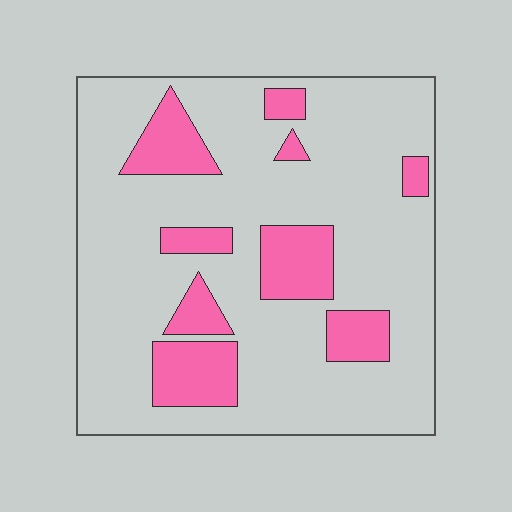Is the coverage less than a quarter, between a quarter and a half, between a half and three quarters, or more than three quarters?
Less than a quarter.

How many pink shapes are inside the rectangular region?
9.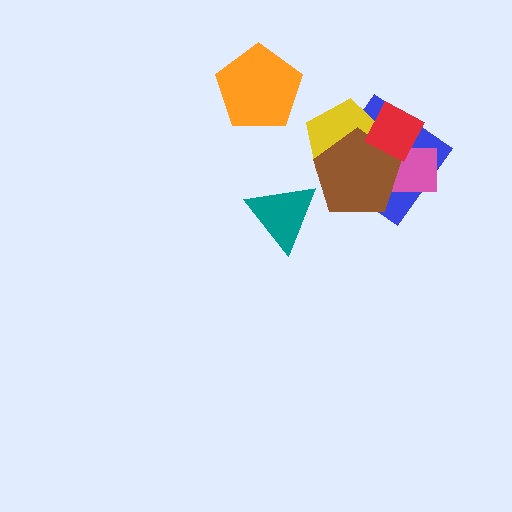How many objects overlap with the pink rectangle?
4 objects overlap with the pink rectangle.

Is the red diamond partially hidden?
No, no other shape covers it.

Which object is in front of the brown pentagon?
The red diamond is in front of the brown pentagon.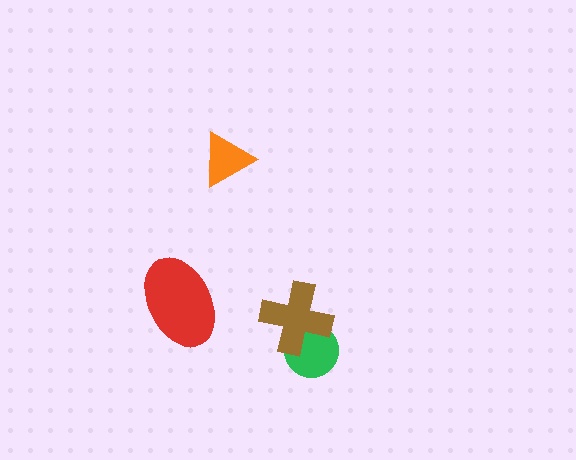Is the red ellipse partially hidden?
No, no other shape covers it.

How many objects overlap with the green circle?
1 object overlaps with the green circle.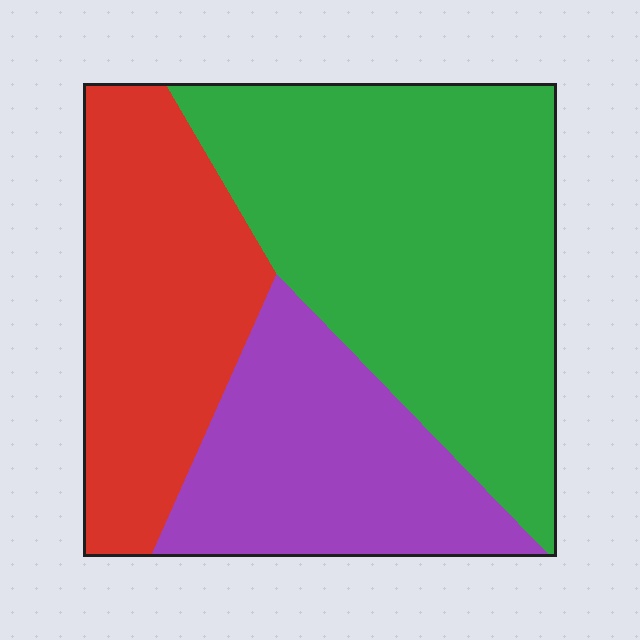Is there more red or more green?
Green.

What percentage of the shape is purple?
Purple covers about 25% of the shape.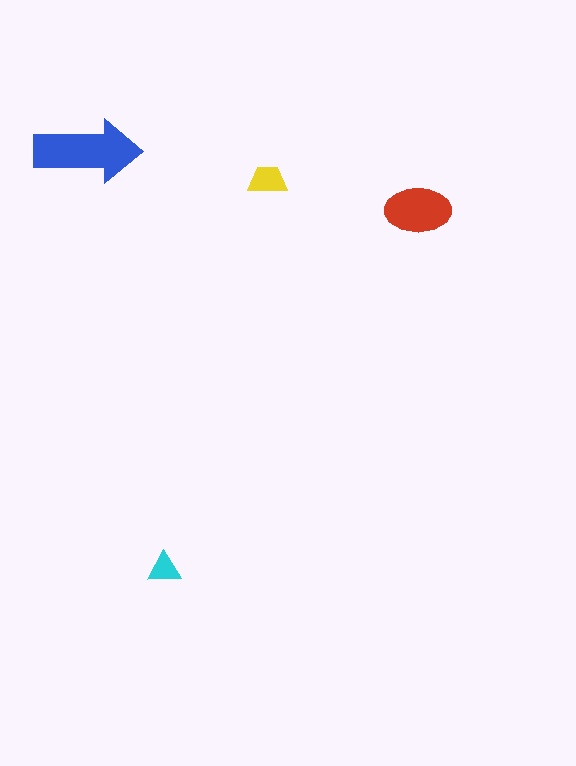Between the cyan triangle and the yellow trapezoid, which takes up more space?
The yellow trapezoid.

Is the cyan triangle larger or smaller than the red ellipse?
Smaller.